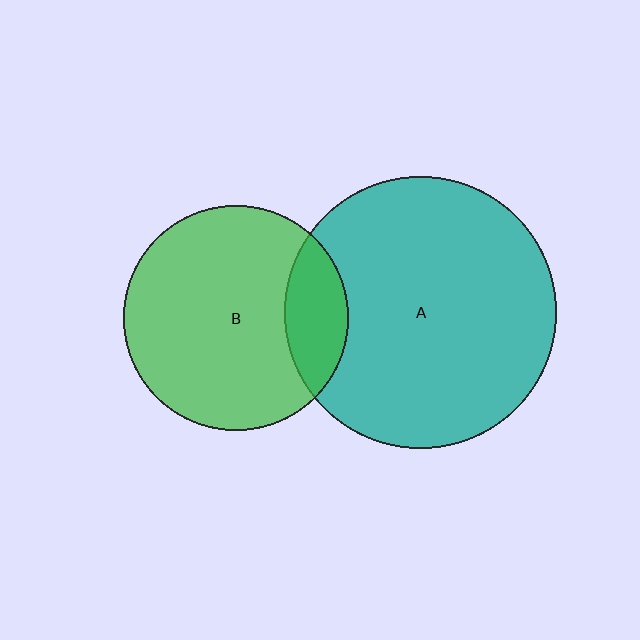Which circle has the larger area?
Circle A (teal).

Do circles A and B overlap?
Yes.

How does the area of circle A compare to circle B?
Approximately 1.5 times.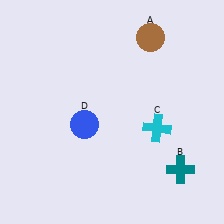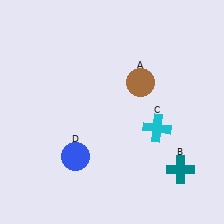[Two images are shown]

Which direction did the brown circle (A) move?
The brown circle (A) moved down.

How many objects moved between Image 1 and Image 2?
2 objects moved between the two images.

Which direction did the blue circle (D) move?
The blue circle (D) moved down.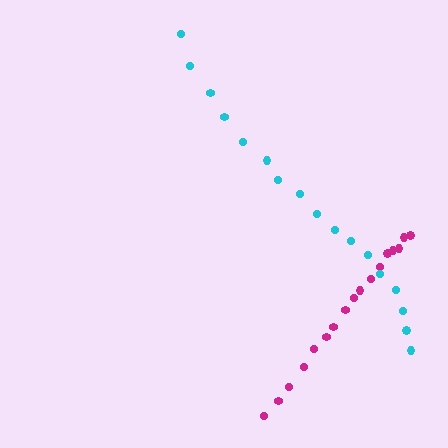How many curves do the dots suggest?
There are 2 distinct paths.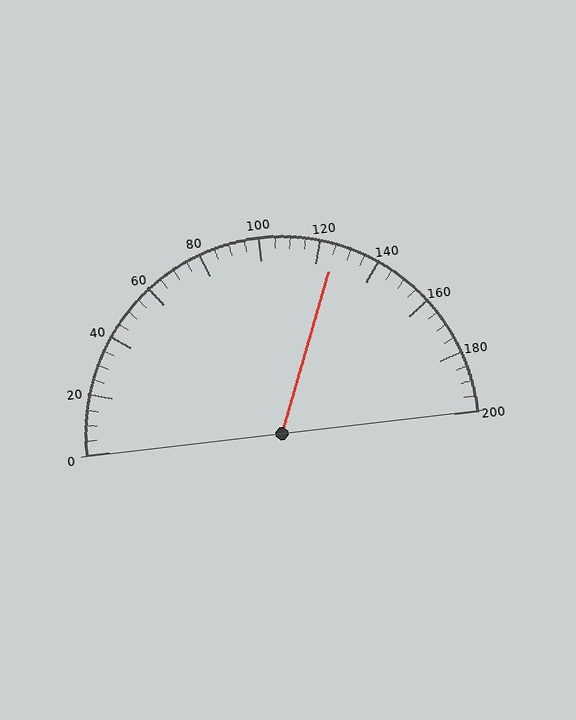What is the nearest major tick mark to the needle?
The nearest major tick mark is 120.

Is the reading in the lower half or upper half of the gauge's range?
The reading is in the upper half of the range (0 to 200).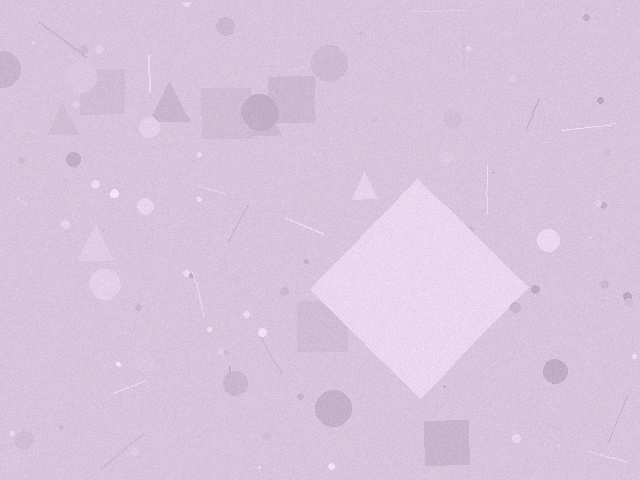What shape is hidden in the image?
A diamond is hidden in the image.